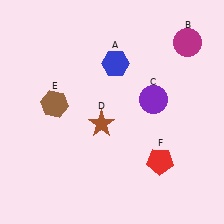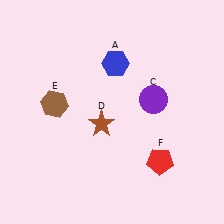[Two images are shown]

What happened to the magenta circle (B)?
The magenta circle (B) was removed in Image 2. It was in the top-right area of Image 1.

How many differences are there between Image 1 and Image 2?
There is 1 difference between the two images.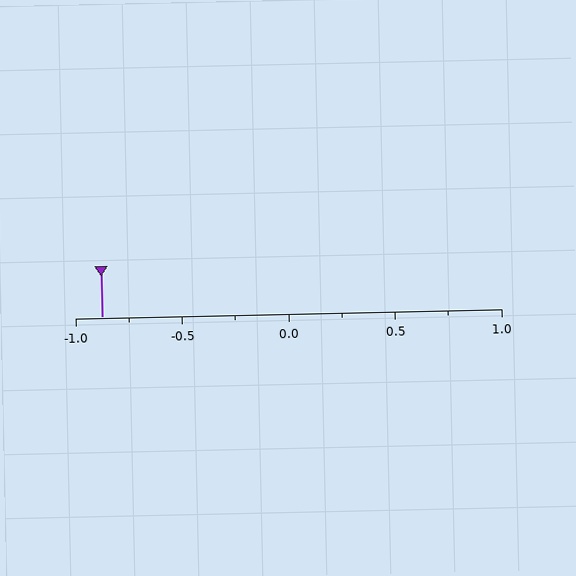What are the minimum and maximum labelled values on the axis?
The axis runs from -1.0 to 1.0.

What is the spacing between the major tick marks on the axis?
The major ticks are spaced 0.5 apart.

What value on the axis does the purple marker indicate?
The marker indicates approximately -0.88.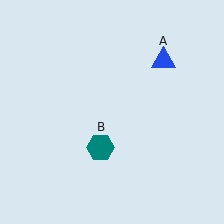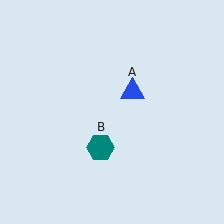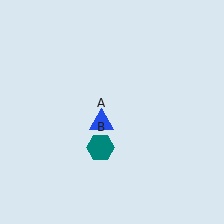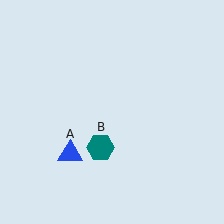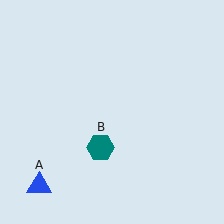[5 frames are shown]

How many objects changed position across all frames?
1 object changed position: blue triangle (object A).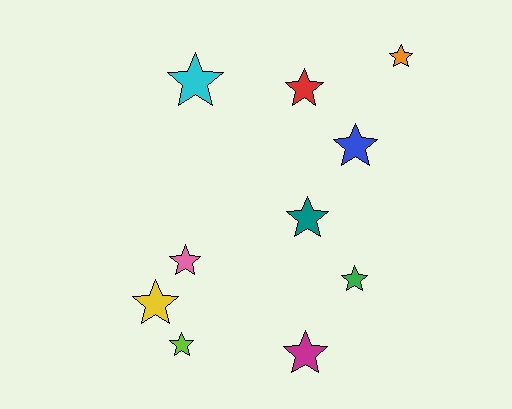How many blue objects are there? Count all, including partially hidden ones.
There is 1 blue object.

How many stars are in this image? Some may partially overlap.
There are 10 stars.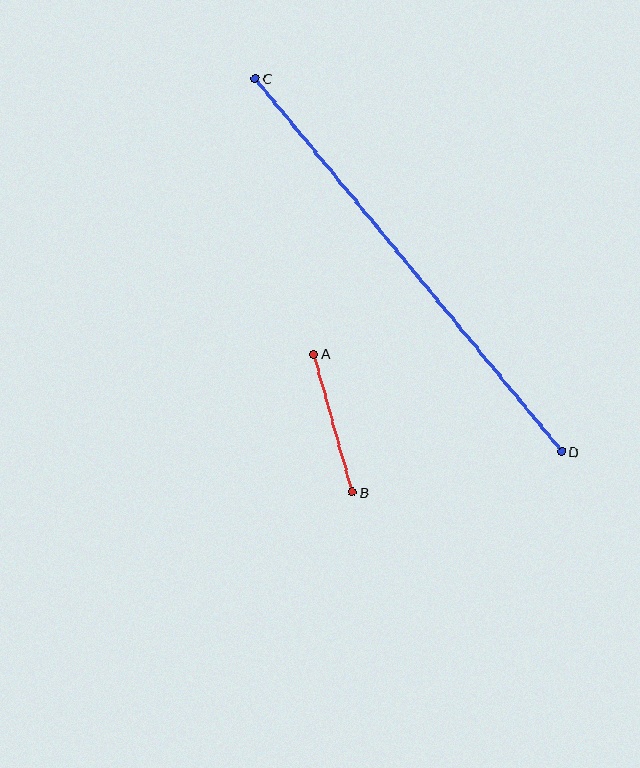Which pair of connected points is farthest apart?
Points C and D are farthest apart.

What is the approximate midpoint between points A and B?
The midpoint is at approximately (333, 423) pixels.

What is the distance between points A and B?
The distance is approximately 143 pixels.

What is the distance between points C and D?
The distance is approximately 483 pixels.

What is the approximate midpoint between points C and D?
The midpoint is at approximately (408, 265) pixels.